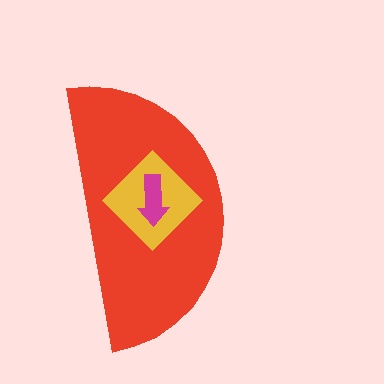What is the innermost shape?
The magenta arrow.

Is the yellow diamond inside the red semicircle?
Yes.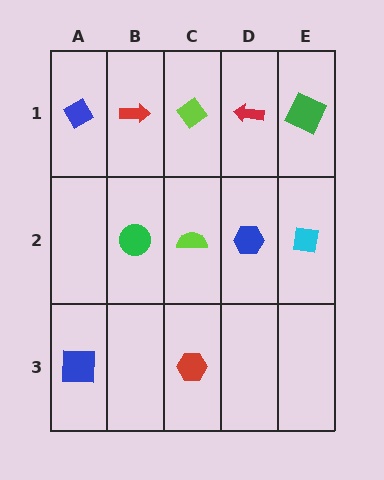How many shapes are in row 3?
2 shapes.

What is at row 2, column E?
A cyan square.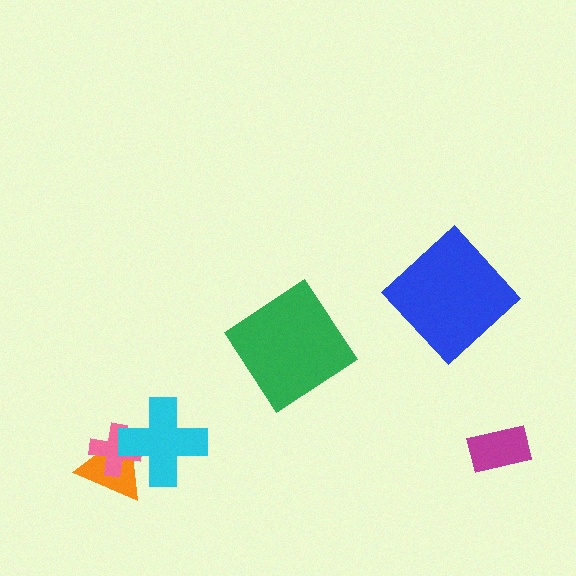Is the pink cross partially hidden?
Yes, it is partially covered by another shape.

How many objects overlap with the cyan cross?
2 objects overlap with the cyan cross.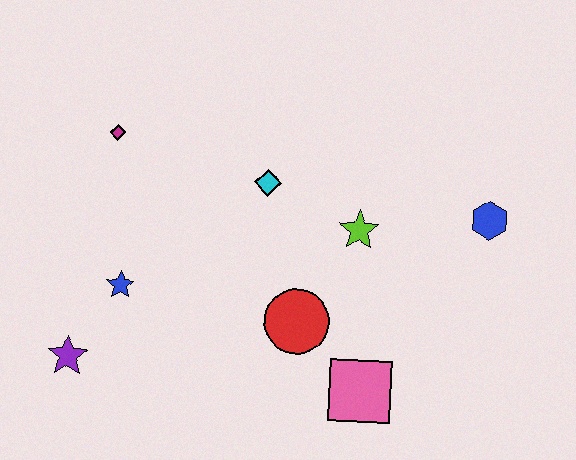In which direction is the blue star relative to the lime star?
The blue star is to the left of the lime star.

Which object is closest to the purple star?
The blue star is closest to the purple star.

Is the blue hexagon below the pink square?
No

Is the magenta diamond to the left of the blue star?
Yes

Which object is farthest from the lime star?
The purple star is farthest from the lime star.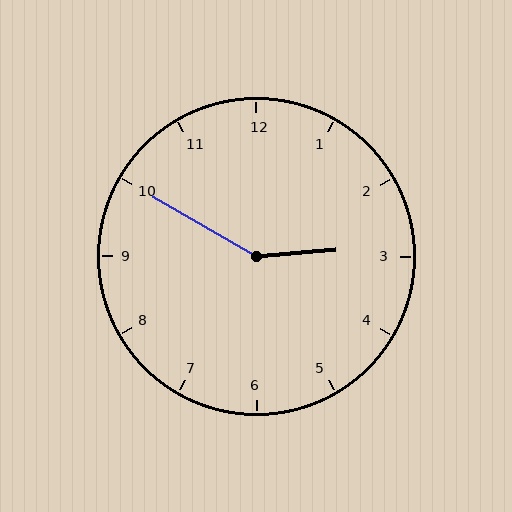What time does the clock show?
2:50.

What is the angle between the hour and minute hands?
Approximately 145 degrees.